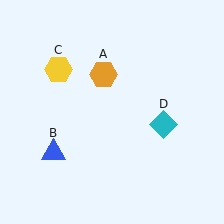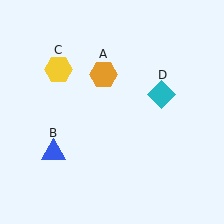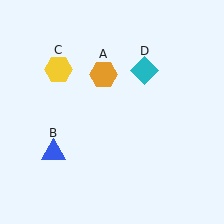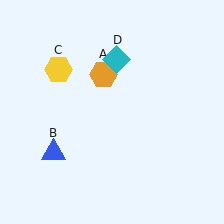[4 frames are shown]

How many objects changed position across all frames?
1 object changed position: cyan diamond (object D).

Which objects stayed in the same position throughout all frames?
Orange hexagon (object A) and blue triangle (object B) and yellow hexagon (object C) remained stationary.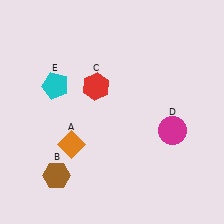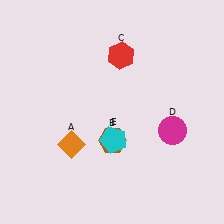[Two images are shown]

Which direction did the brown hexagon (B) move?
The brown hexagon (B) moved right.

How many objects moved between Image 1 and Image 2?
3 objects moved between the two images.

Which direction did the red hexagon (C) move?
The red hexagon (C) moved up.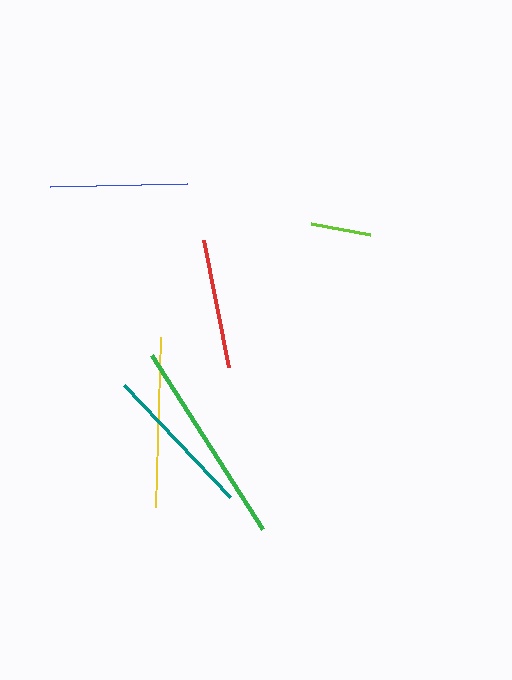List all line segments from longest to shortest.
From longest to shortest: green, yellow, teal, blue, red, lime.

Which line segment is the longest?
The green line is the longest at approximately 207 pixels.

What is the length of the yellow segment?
The yellow segment is approximately 170 pixels long.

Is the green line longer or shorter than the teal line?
The green line is longer than the teal line.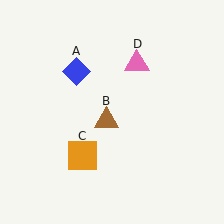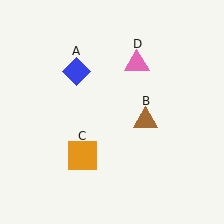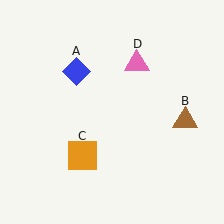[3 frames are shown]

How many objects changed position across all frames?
1 object changed position: brown triangle (object B).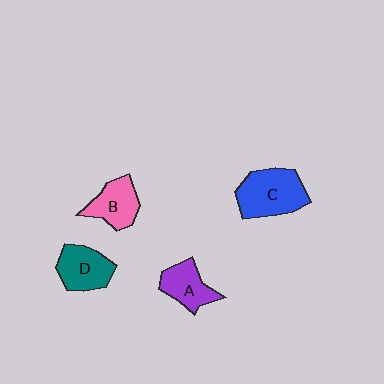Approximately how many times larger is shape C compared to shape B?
Approximately 1.5 times.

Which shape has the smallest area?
Shape A (purple).